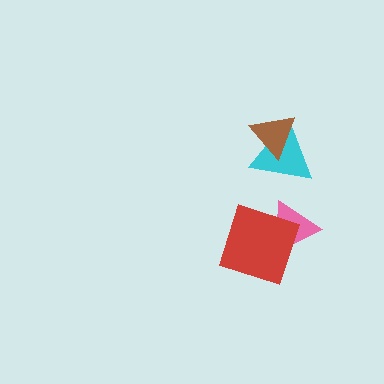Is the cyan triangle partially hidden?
Yes, it is partially covered by another shape.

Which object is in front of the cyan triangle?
The brown triangle is in front of the cyan triangle.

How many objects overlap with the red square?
1 object overlaps with the red square.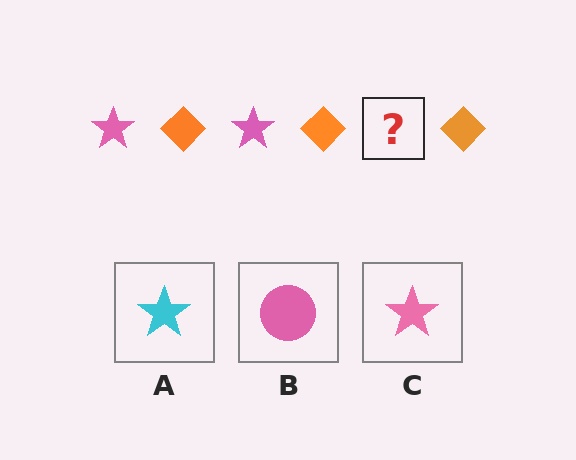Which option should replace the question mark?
Option C.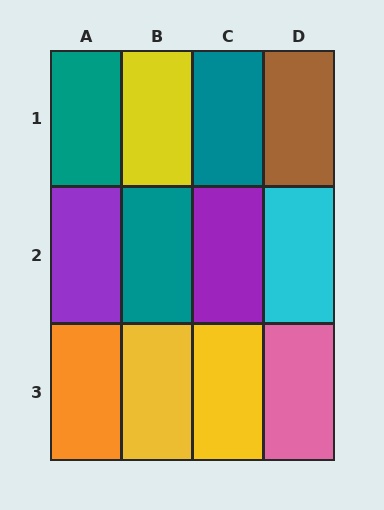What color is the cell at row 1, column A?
Teal.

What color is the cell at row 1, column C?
Teal.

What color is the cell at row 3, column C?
Yellow.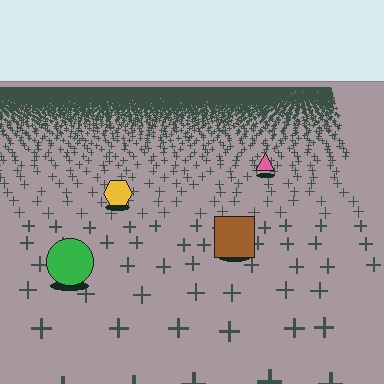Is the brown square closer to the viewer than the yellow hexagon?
Yes. The brown square is closer — you can tell from the texture gradient: the ground texture is coarser near it.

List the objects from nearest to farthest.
From nearest to farthest: the green circle, the brown square, the yellow hexagon, the pink triangle.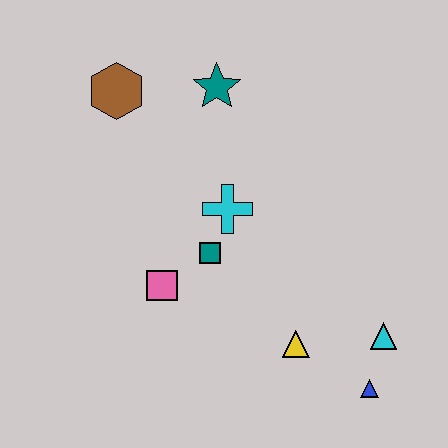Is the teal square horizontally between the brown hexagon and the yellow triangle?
Yes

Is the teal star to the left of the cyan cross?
Yes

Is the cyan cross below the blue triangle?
No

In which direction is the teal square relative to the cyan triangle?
The teal square is to the left of the cyan triangle.